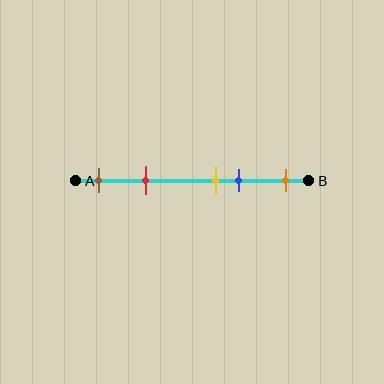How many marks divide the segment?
There are 5 marks dividing the segment.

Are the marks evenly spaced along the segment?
No, the marks are not evenly spaced.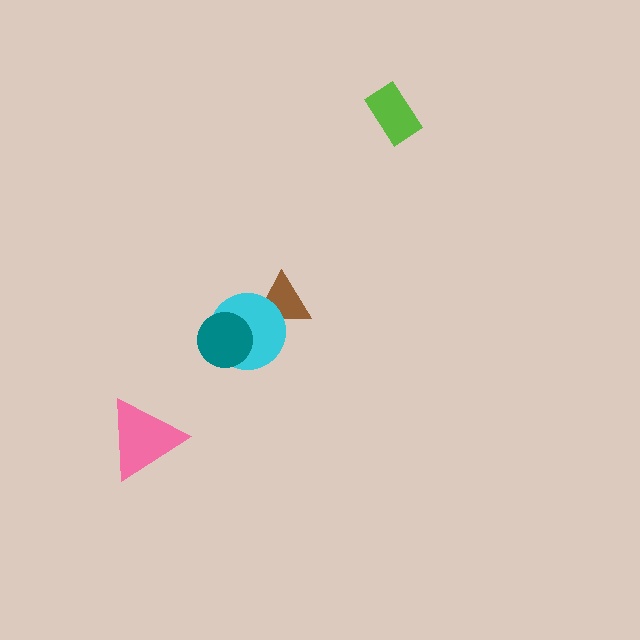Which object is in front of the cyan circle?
The teal circle is in front of the cyan circle.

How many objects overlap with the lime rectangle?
0 objects overlap with the lime rectangle.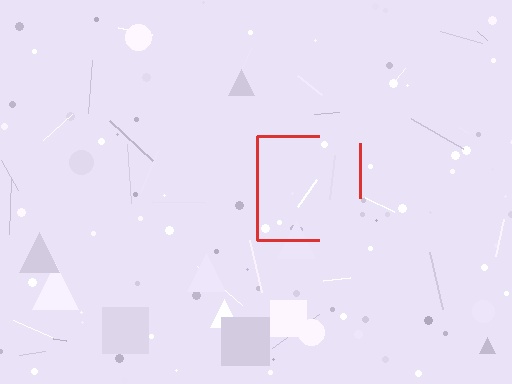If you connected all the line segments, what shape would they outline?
They would outline a square.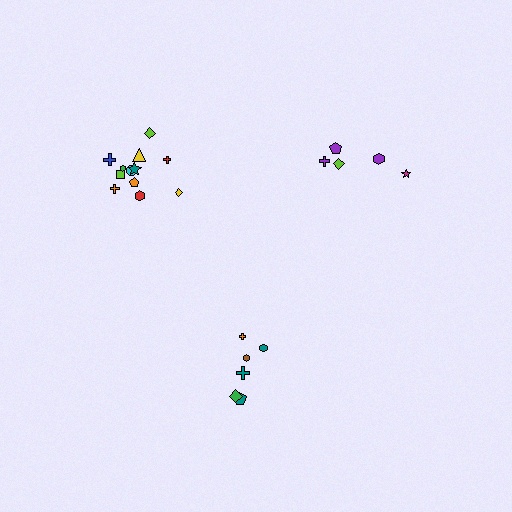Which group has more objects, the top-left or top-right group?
The top-left group.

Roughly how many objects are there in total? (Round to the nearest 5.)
Roughly 25 objects in total.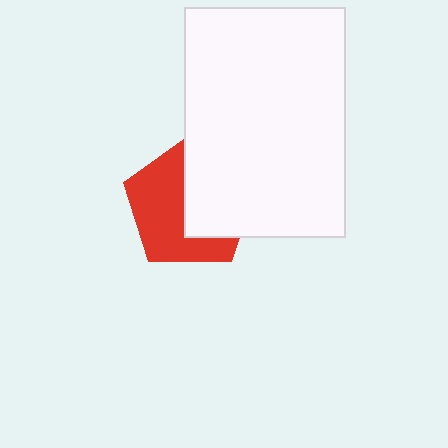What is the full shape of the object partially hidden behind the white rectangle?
The partially hidden object is a red pentagon.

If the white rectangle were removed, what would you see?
You would see the complete red pentagon.